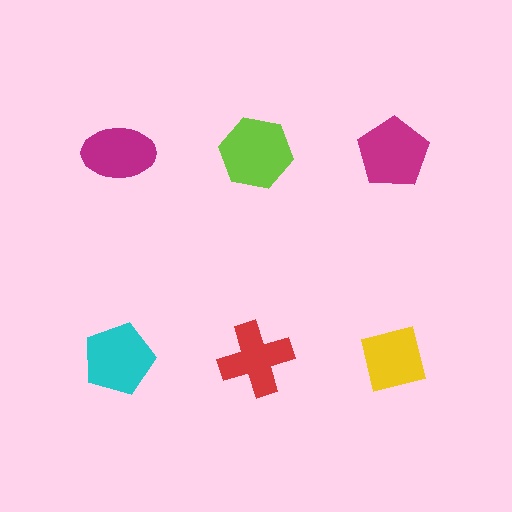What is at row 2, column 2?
A red cross.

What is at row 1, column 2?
A lime hexagon.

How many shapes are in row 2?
3 shapes.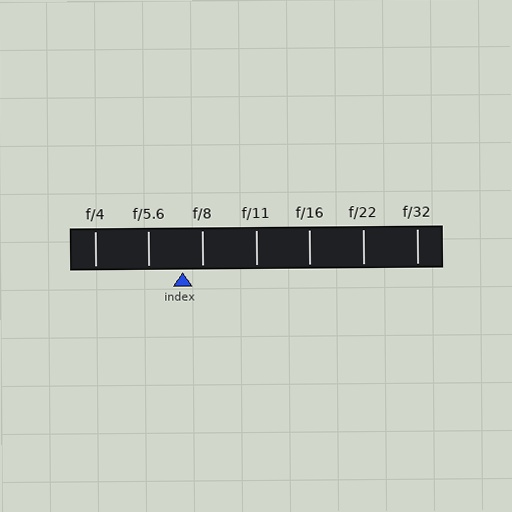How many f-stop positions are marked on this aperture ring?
There are 7 f-stop positions marked.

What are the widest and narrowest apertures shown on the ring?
The widest aperture shown is f/4 and the narrowest is f/32.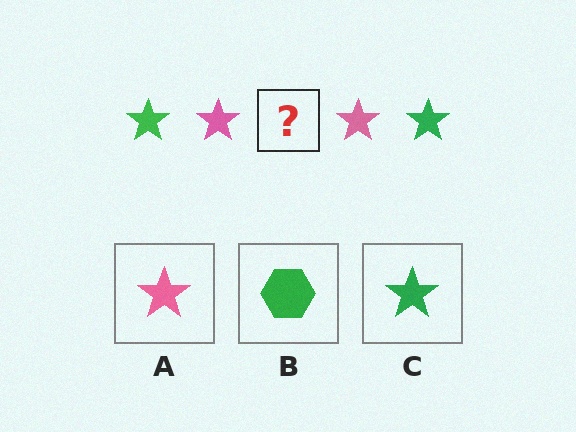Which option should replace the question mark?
Option C.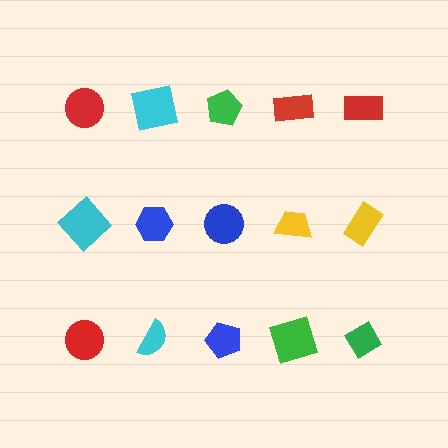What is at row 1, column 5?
A red rectangle.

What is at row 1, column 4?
A red rectangle.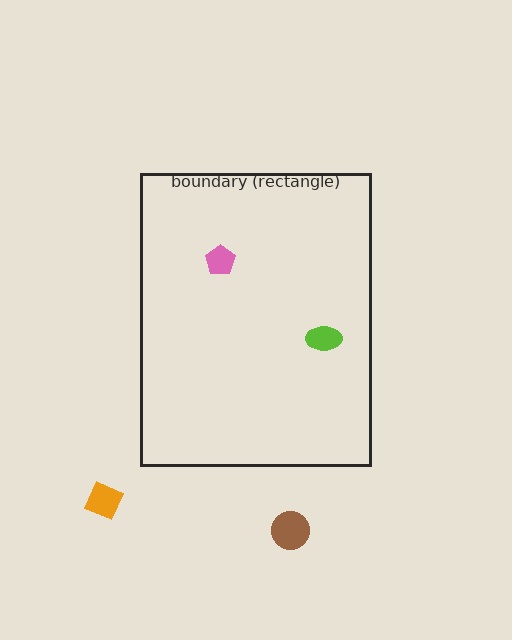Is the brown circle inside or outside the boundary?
Outside.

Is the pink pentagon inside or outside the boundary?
Inside.